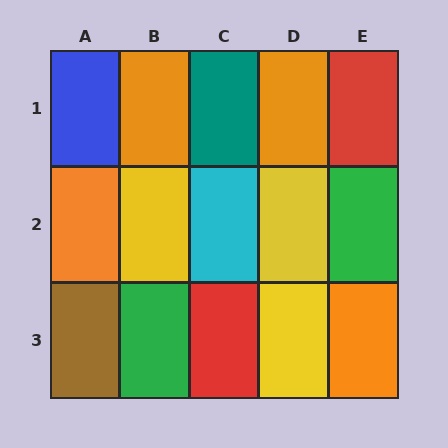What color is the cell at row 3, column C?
Red.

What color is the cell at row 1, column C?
Teal.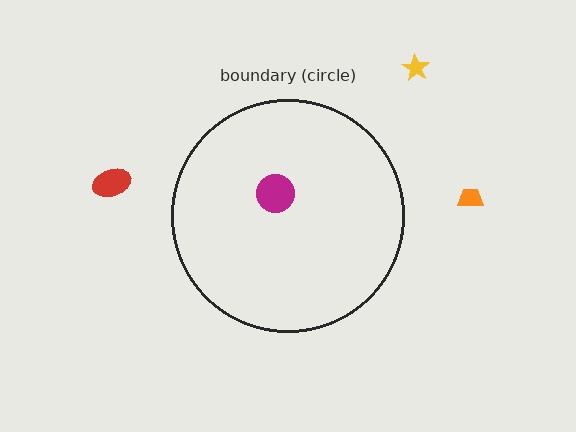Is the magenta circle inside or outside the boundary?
Inside.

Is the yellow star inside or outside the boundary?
Outside.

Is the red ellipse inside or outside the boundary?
Outside.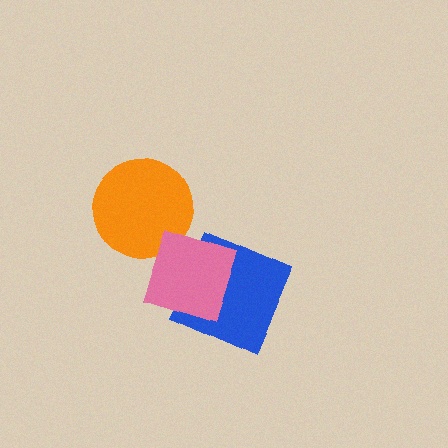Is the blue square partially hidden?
Yes, it is partially covered by another shape.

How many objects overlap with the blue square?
1 object overlaps with the blue square.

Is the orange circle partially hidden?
No, no other shape covers it.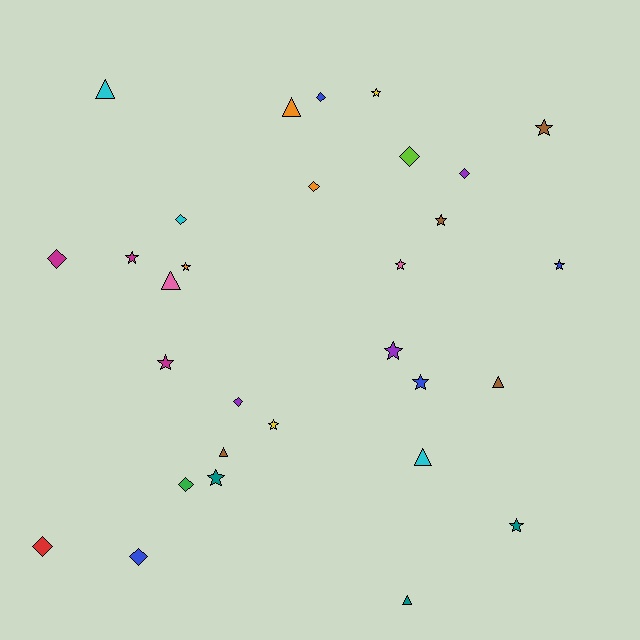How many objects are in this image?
There are 30 objects.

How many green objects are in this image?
There is 1 green object.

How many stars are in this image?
There are 13 stars.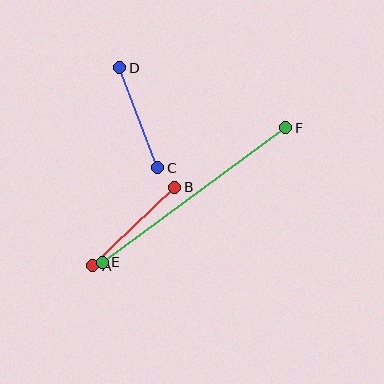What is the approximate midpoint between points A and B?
The midpoint is at approximately (134, 226) pixels.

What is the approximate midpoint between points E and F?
The midpoint is at approximately (194, 195) pixels.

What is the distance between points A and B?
The distance is approximately 114 pixels.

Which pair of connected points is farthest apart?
Points E and F are farthest apart.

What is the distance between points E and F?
The distance is approximately 227 pixels.